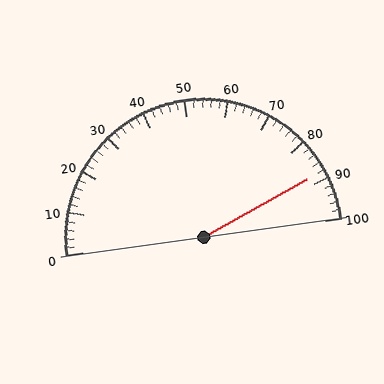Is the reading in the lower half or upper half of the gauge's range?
The reading is in the upper half of the range (0 to 100).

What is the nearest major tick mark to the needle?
The nearest major tick mark is 90.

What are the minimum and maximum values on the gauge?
The gauge ranges from 0 to 100.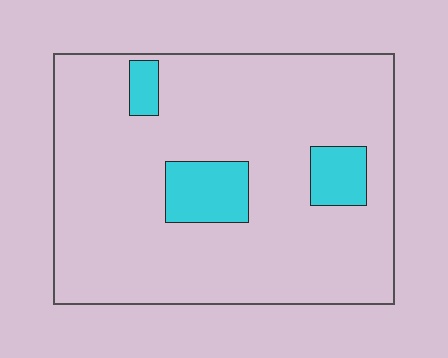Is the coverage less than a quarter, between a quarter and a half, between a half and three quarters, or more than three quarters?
Less than a quarter.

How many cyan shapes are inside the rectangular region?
3.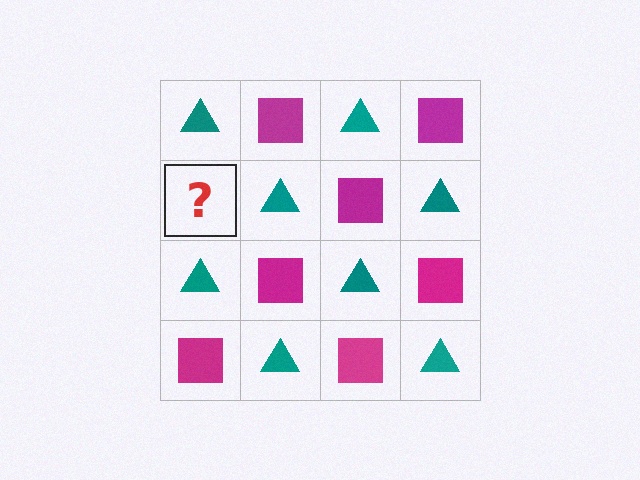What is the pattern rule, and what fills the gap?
The rule is that it alternates teal triangle and magenta square in a checkerboard pattern. The gap should be filled with a magenta square.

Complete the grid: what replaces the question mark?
The question mark should be replaced with a magenta square.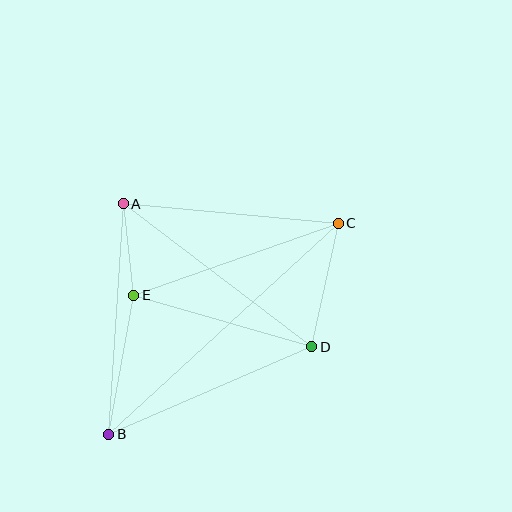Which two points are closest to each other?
Points A and E are closest to each other.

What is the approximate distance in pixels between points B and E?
The distance between B and E is approximately 141 pixels.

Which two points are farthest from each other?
Points B and C are farthest from each other.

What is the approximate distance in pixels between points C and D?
The distance between C and D is approximately 126 pixels.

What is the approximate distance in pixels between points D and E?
The distance between D and E is approximately 185 pixels.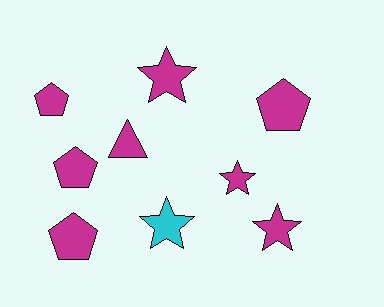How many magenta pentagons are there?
There are 4 magenta pentagons.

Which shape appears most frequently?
Pentagon, with 4 objects.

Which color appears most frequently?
Magenta, with 8 objects.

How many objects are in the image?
There are 9 objects.